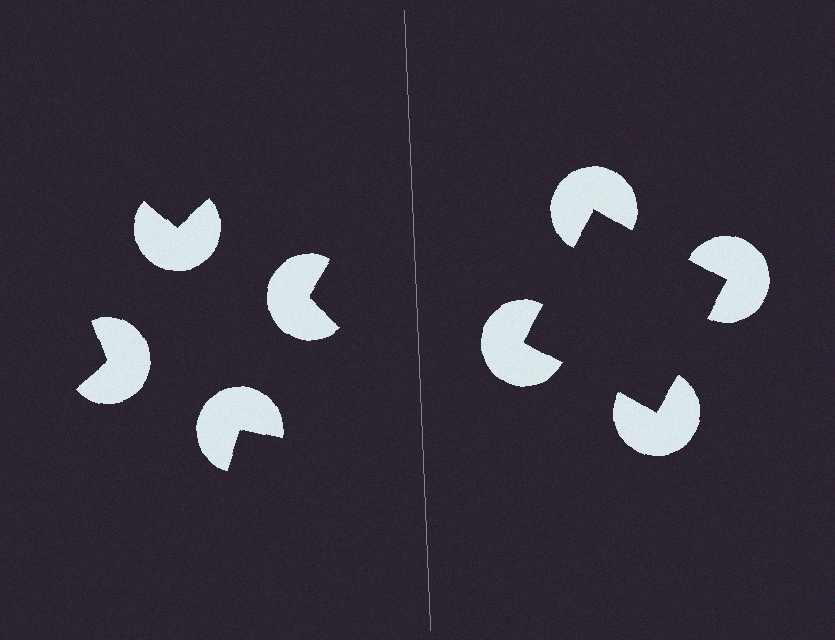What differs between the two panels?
The pac-man discs are positioned identically on both sides; only the wedge orientations differ. On the right they align to a square; on the left they are misaligned.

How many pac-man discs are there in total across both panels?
8 — 4 on each side.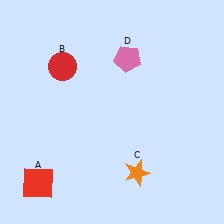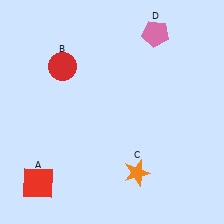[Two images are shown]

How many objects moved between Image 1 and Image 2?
1 object moved between the two images.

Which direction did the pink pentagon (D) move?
The pink pentagon (D) moved right.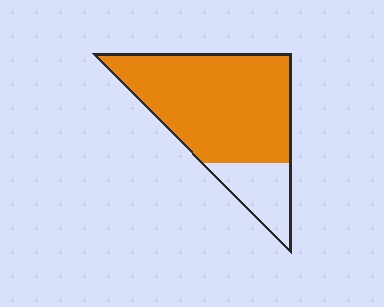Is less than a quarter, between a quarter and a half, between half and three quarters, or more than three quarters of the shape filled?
More than three quarters.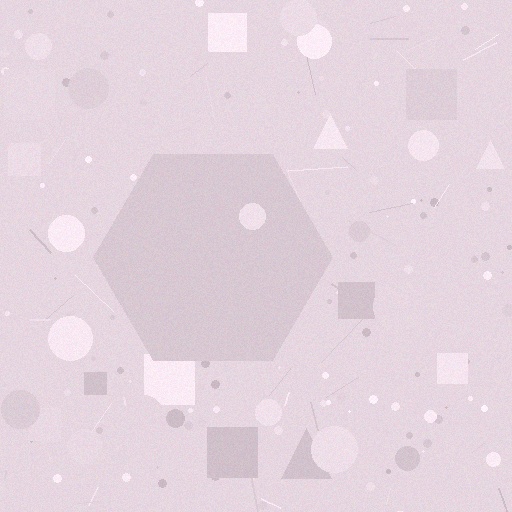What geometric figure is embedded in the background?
A hexagon is embedded in the background.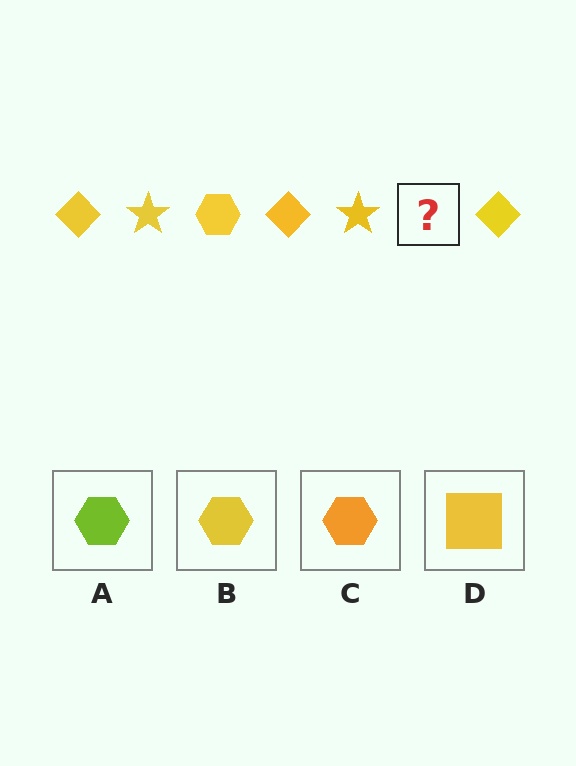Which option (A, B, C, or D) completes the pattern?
B.